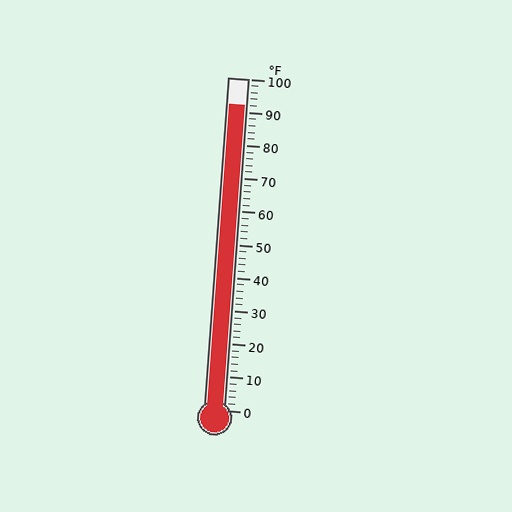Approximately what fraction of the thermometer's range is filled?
The thermometer is filled to approximately 90% of its range.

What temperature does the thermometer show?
The thermometer shows approximately 92°F.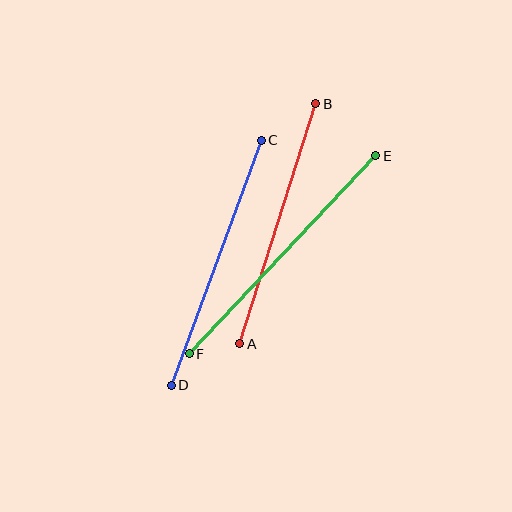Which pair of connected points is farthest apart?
Points E and F are farthest apart.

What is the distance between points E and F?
The distance is approximately 272 pixels.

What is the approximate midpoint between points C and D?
The midpoint is at approximately (216, 263) pixels.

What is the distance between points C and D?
The distance is approximately 261 pixels.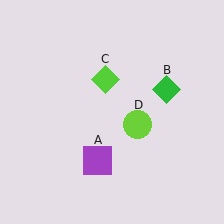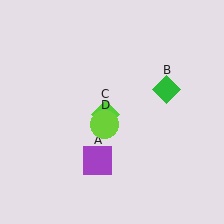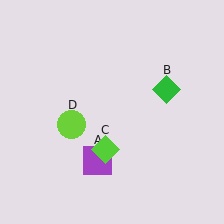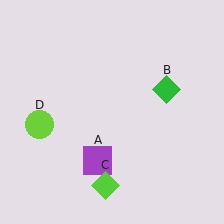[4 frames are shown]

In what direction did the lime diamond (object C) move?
The lime diamond (object C) moved down.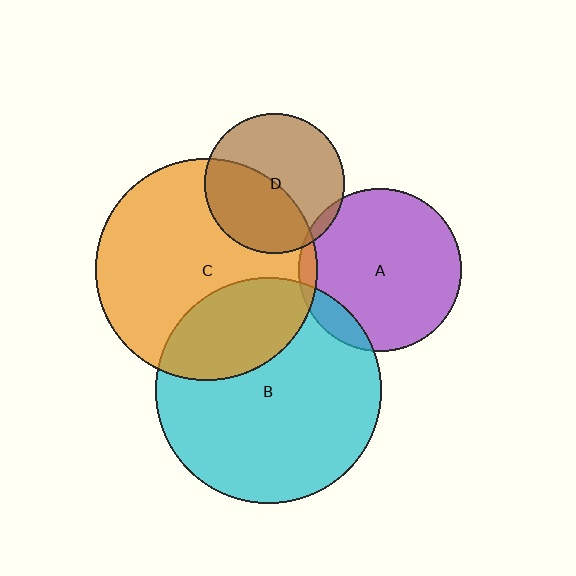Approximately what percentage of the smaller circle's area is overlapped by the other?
Approximately 5%.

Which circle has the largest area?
Circle B (cyan).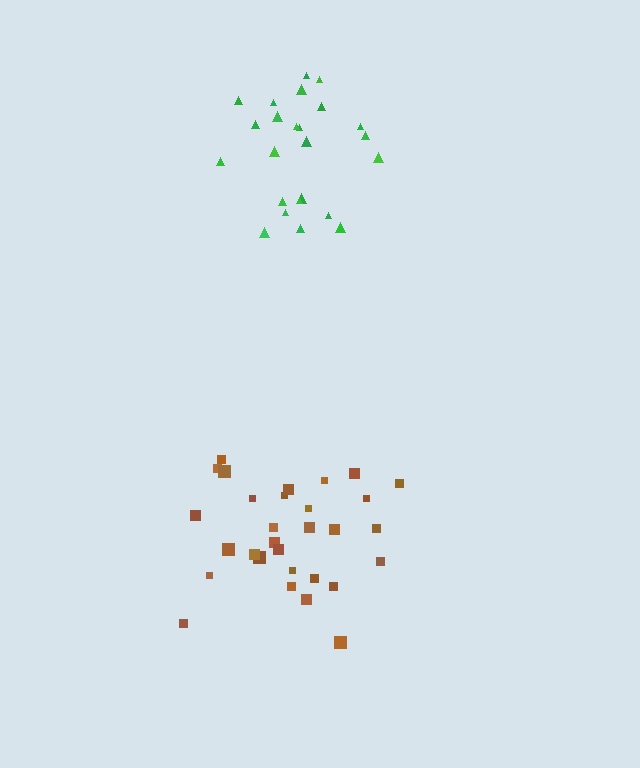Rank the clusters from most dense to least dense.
green, brown.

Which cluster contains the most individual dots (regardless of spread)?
Brown (30).